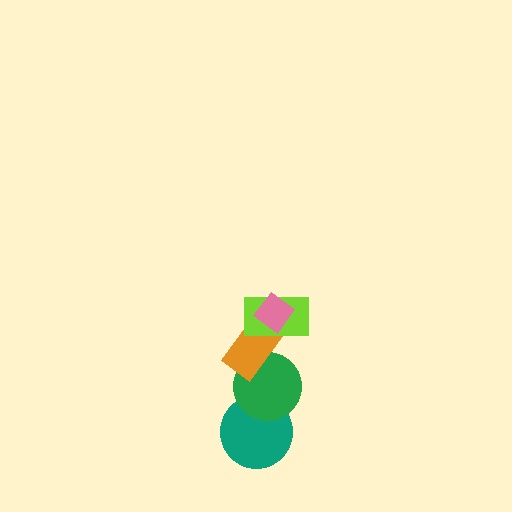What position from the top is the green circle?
The green circle is 4th from the top.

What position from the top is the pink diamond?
The pink diamond is 1st from the top.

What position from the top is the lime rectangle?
The lime rectangle is 2nd from the top.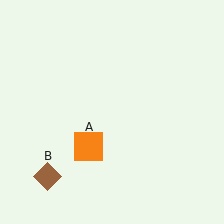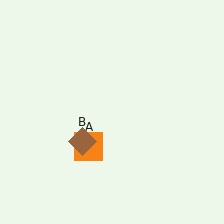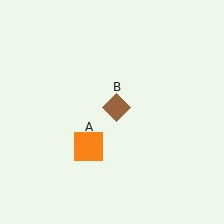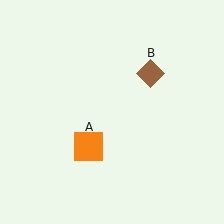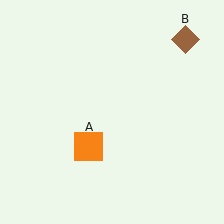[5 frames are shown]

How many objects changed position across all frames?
1 object changed position: brown diamond (object B).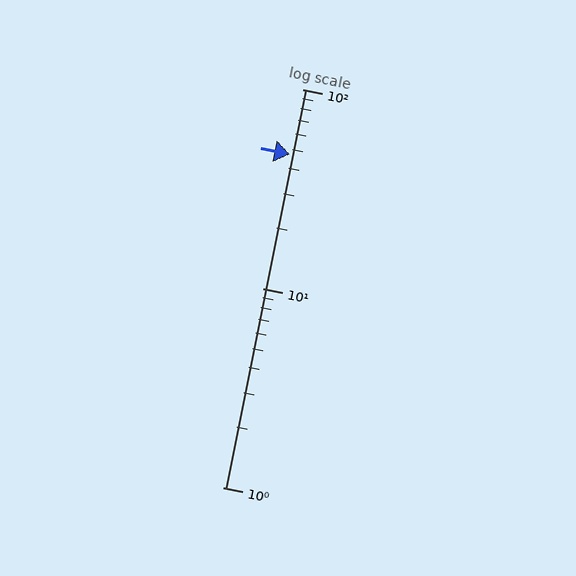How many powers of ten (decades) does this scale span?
The scale spans 2 decades, from 1 to 100.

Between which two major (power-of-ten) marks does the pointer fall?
The pointer is between 10 and 100.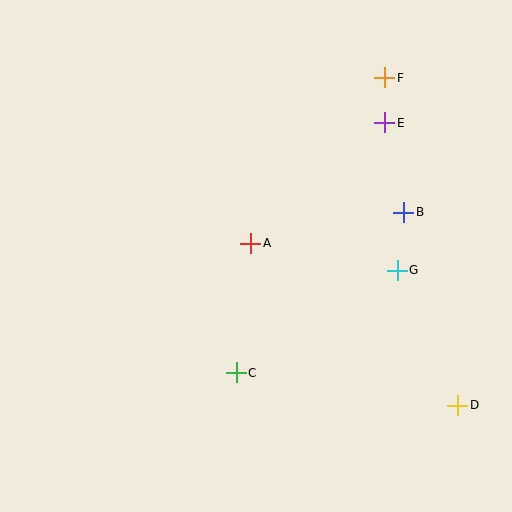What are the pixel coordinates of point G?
Point G is at (397, 270).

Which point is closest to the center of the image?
Point A at (251, 243) is closest to the center.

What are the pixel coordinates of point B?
Point B is at (404, 212).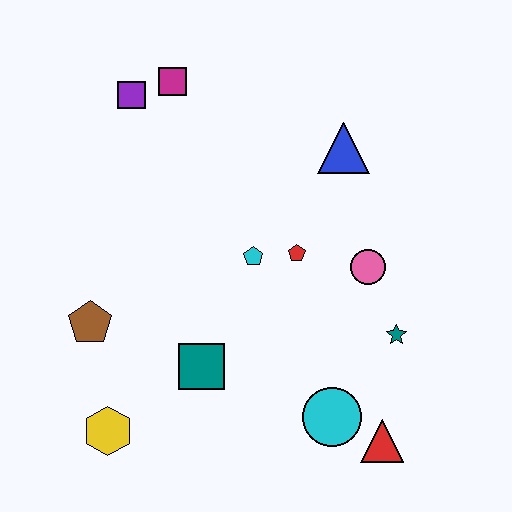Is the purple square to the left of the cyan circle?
Yes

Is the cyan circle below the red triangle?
No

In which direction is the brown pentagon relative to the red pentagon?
The brown pentagon is to the left of the red pentagon.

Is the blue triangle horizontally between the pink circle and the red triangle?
No